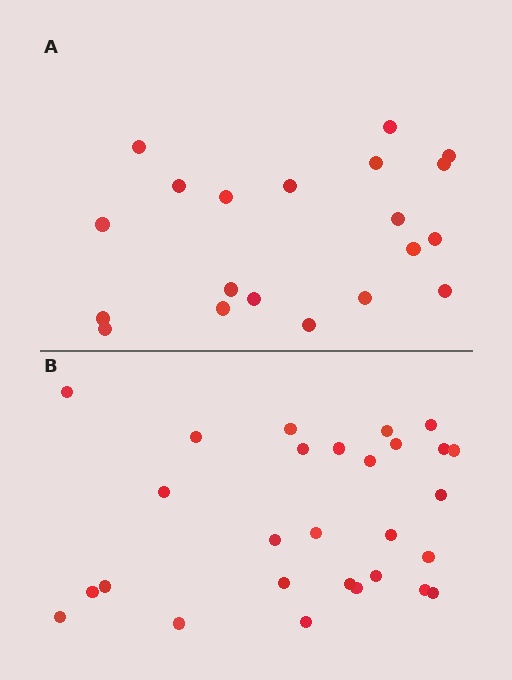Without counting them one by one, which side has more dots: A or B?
Region B (the bottom region) has more dots.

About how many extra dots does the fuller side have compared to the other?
Region B has roughly 8 or so more dots than region A.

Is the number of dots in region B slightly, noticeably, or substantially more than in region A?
Region B has noticeably more, but not dramatically so. The ratio is roughly 1.4 to 1.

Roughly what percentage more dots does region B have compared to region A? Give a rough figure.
About 40% more.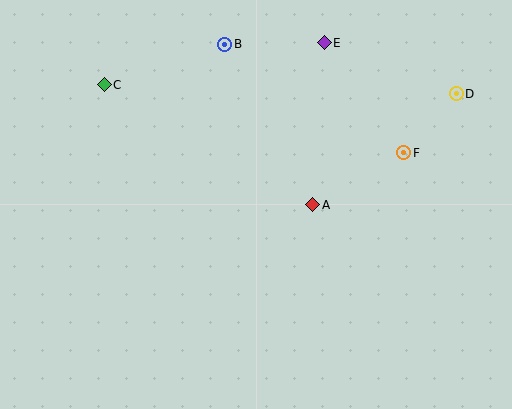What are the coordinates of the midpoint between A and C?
The midpoint between A and C is at (208, 145).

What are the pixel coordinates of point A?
Point A is at (313, 205).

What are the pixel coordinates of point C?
Point C is at (104, 85).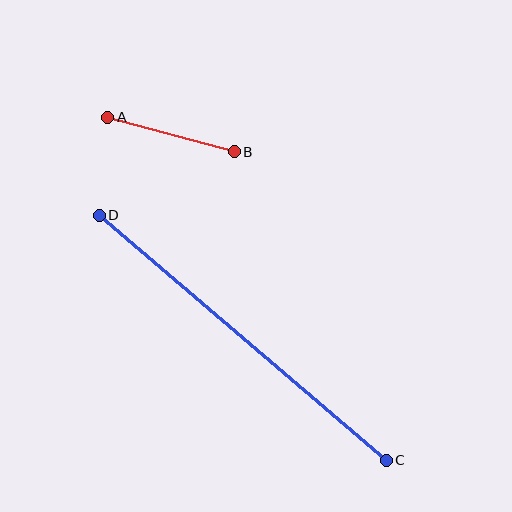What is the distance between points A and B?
The distance is approximately 131 pixels.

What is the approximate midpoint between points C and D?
The midpoint is at approximately (243, 338) pixels.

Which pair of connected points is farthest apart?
Points C and D are farthest apart.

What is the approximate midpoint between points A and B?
The midpoint is at approximately (171, 135) pixels.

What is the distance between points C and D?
The distance is approximately 377 pixels.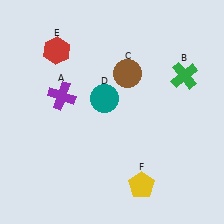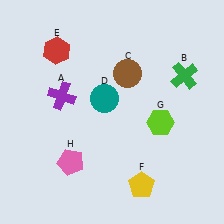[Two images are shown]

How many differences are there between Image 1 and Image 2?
There are 2 differences between the two images.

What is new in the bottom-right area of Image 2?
A lime hexagon (G) was added in the bottom-right area of Image 2.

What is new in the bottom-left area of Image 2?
A pink pentagon (H) was added in the bottom-left area of Image 2.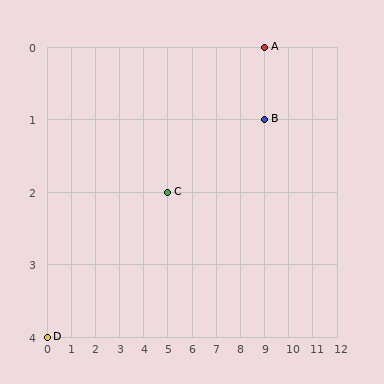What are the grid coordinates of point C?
Point C is at grid coordinates (5, 2).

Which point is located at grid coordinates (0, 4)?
Point D is at (0, 4).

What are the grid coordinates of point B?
Point B is at grid coordinates (9, 1).